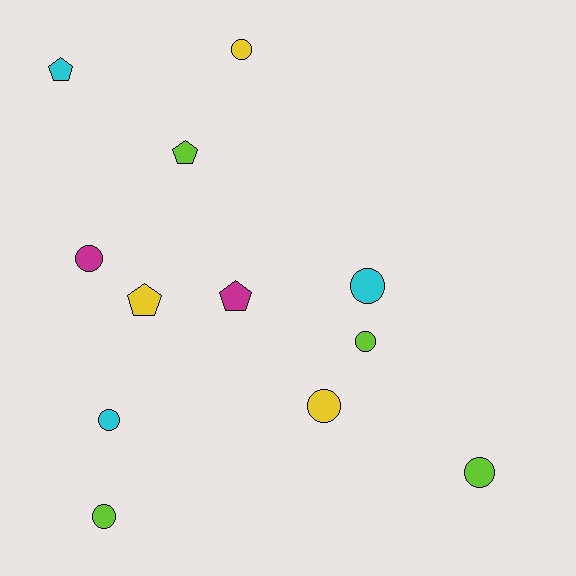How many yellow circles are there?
There are 2 yellow circles.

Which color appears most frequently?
Lime, with 4 objects.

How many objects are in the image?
There are 12 objects.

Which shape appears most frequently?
Circle, with 8 objects.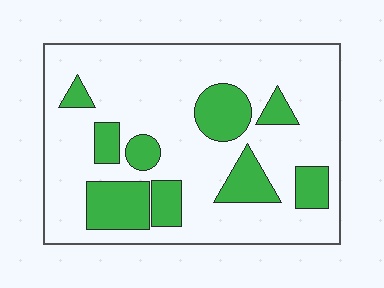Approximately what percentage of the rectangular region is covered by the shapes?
Approximately 25%.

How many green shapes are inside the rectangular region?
9.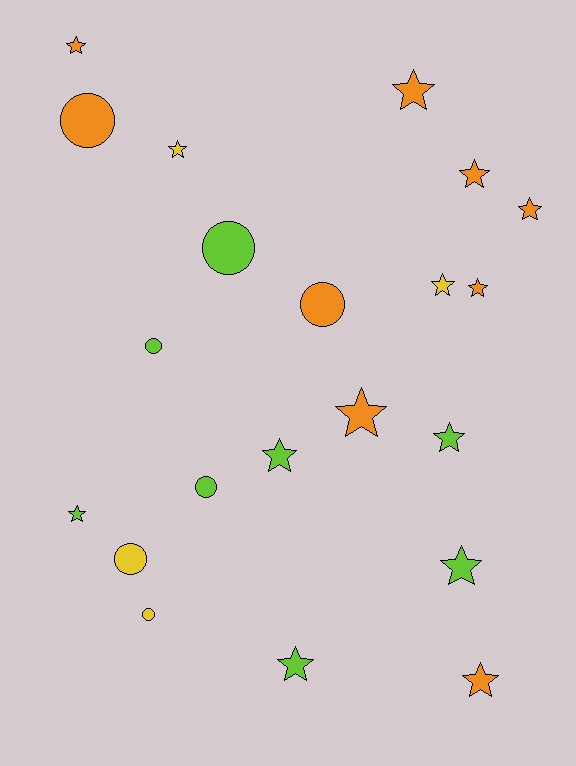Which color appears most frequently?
Orange, with 9 objects.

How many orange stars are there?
There are 7 orange stars.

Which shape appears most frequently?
Star, with 14 objects.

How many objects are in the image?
There are 21 objects.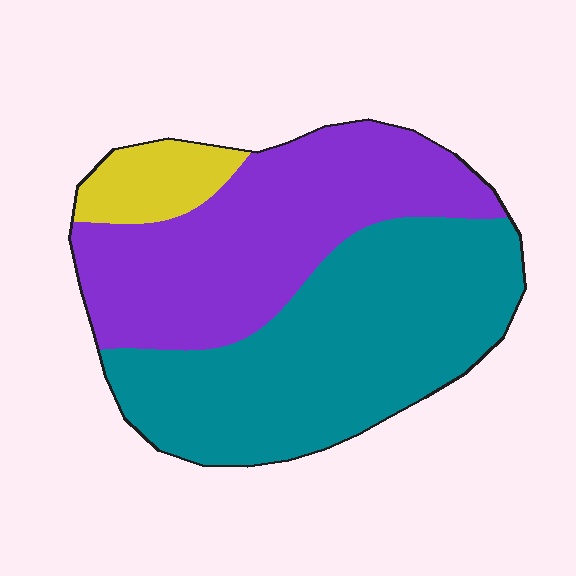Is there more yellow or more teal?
Teal.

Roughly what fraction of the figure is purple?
Purple covers roughly 40% of the figure.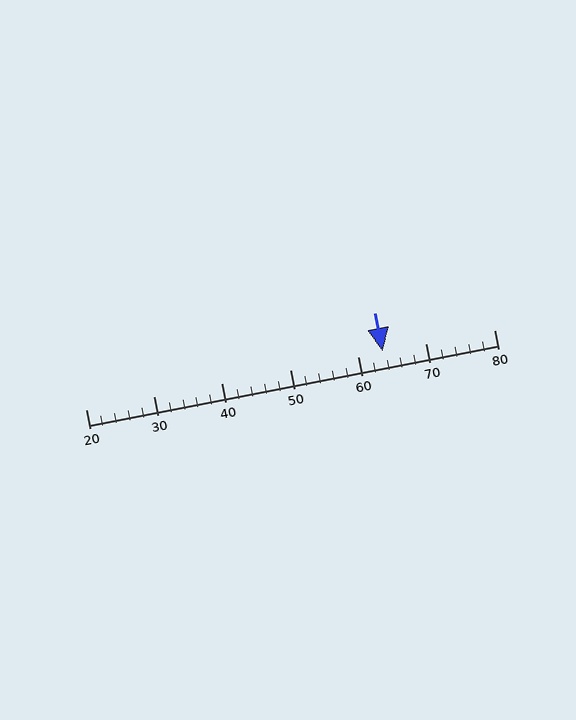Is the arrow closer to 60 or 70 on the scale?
The arrow is closer to 60.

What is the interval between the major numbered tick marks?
The major tick marks are spaced 10 units apart.